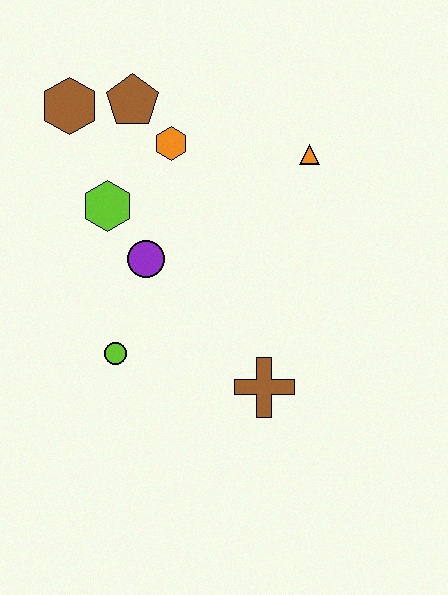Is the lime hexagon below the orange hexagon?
Yes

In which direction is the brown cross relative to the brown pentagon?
The brown cross is below the brown pentagon.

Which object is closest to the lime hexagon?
The purple circle is closest to the lime hexagon.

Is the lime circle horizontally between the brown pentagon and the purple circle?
No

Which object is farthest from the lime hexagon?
The brown cross is farthest from the lime hexagon.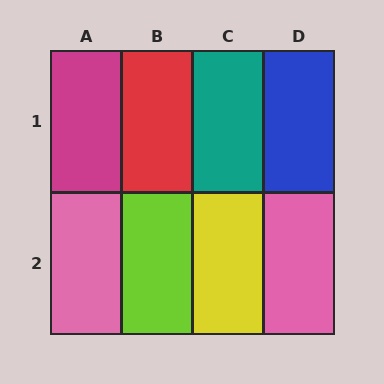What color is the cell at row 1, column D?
Blue.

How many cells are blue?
1 cell is blue.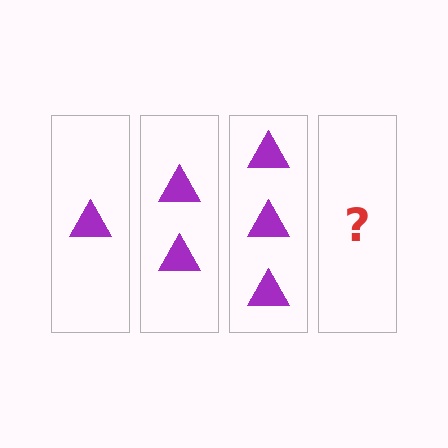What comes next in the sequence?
The next element should be 4 triangles.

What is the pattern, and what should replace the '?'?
The pattern is that each step adds one more triangle. The '?' should be 4 triangles.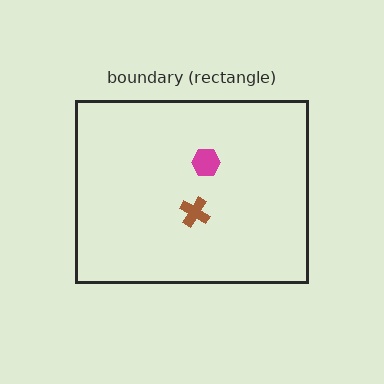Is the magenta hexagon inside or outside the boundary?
Inside.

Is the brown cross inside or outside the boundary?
Inside.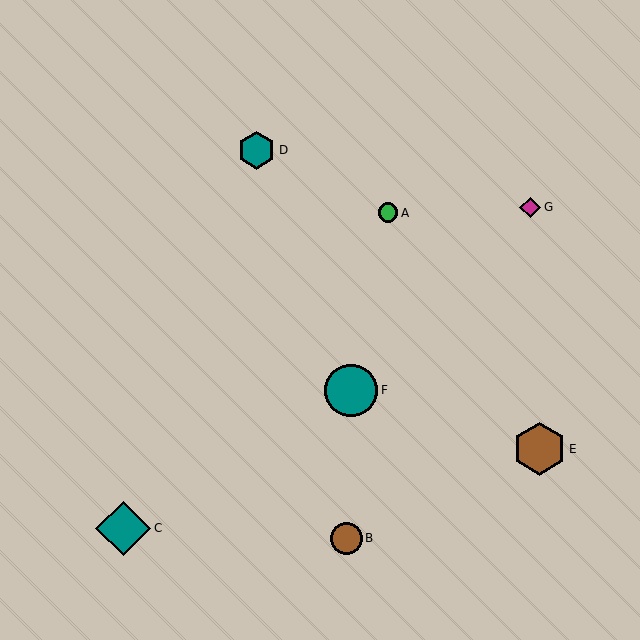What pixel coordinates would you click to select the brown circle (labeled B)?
Click at (347, 538) to select the brown circle B.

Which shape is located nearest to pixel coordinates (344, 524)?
The brown circle (labeled B) at (347, 538) is nearest to that location.